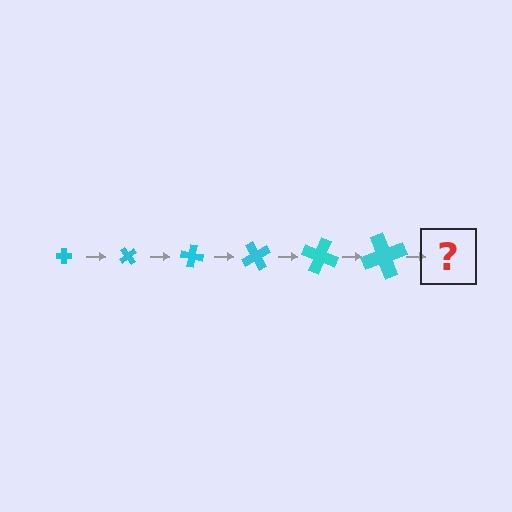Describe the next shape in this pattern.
It should be a cross, larger than the previous one and rotated 300 degrees from the start.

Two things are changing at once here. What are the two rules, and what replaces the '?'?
The two rules are that the cross grows larger each step and it rotates 50 degrees each step. The '?' should be a cross, larger than the previous one and rotated 300 degrees from the start.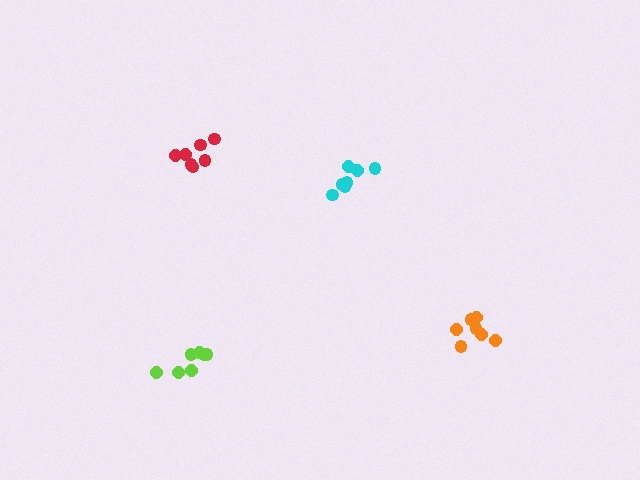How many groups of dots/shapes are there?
There are 4 groups.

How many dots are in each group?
Group 1: 7 dots, Group 2: 8 dots, Group 3: 7 dots, Group 4: 7 dots (29 total).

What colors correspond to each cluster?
The clusters are colored: cyan, orange, lime, red.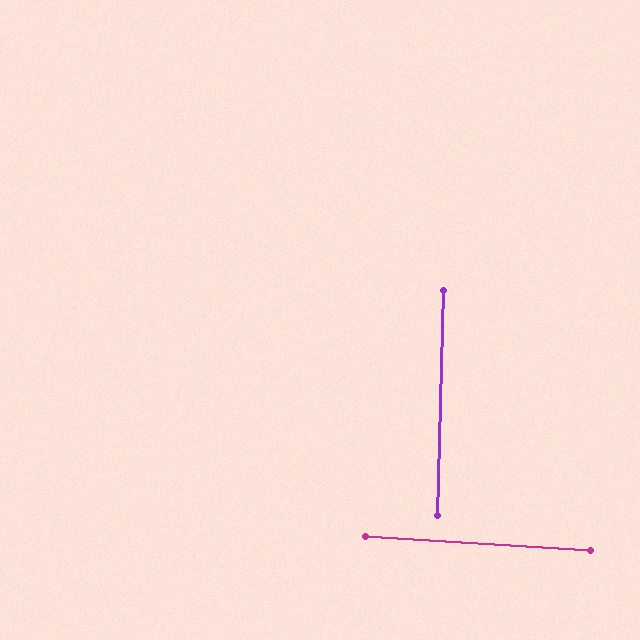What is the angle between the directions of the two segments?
Approximately 88 degrees.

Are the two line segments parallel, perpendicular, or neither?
Perpendicular — they meet at approximately 88°.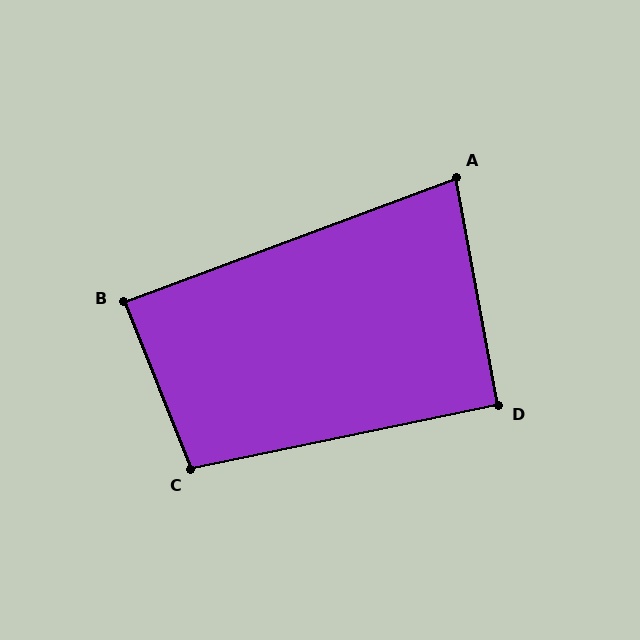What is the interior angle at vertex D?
Approximately 91 degrees (approximately right).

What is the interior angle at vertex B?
Approximately 89 degrees (approximately right).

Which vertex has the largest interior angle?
C, at approximately 100 degrees.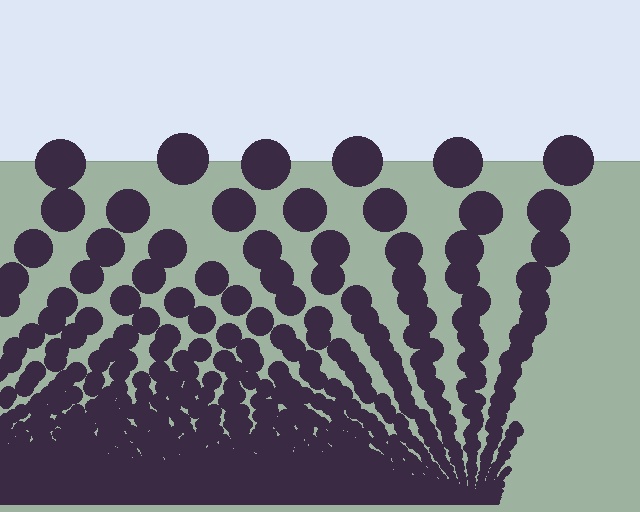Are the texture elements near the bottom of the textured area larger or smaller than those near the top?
Smaller. The gradient is inverted — elements near the bottom are smaller and denser.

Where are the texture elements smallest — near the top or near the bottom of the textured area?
Near the bottom.